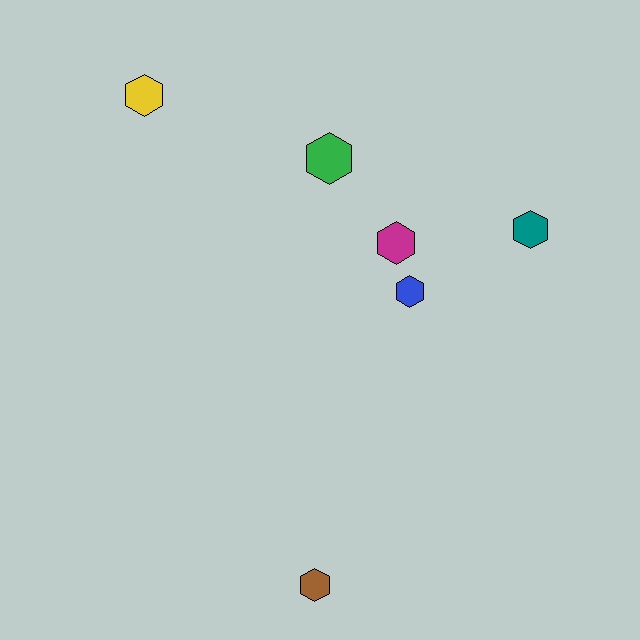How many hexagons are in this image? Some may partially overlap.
There are 6 hexagons.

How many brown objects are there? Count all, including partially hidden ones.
There is 1 brown object.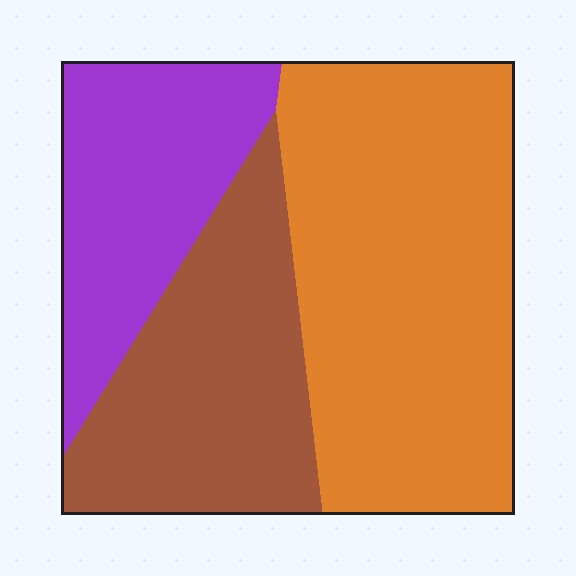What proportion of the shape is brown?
Brown takes up between a sixth and a third of the shape.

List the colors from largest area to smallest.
From largest to smallest: orange, brown, purple.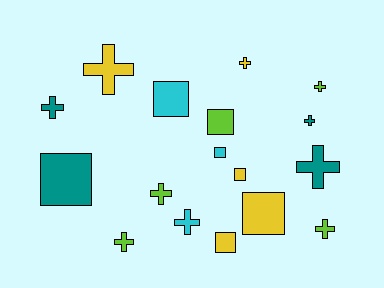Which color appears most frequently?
Yellow, with 5 objects.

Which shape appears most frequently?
Cross, with 10 objects.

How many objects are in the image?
There are 17 objects.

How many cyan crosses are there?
There is 1 cyan cross.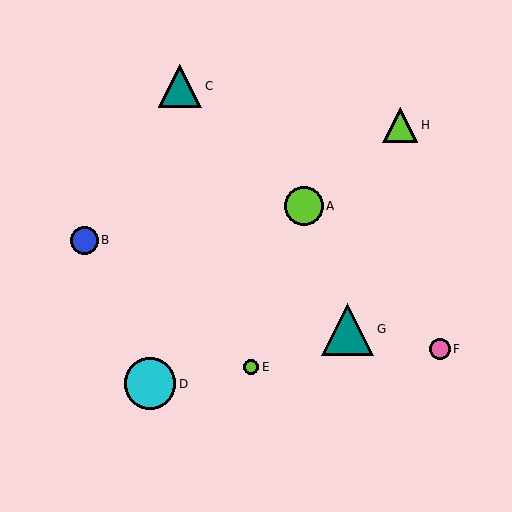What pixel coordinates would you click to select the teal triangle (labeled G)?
Click at (347, 330) to select the teal triangle G.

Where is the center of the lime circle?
The center of the lime circle is at (304, 206).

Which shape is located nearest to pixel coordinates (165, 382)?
The cyan circle (labeled D) at (150, 384) is nearest to that location.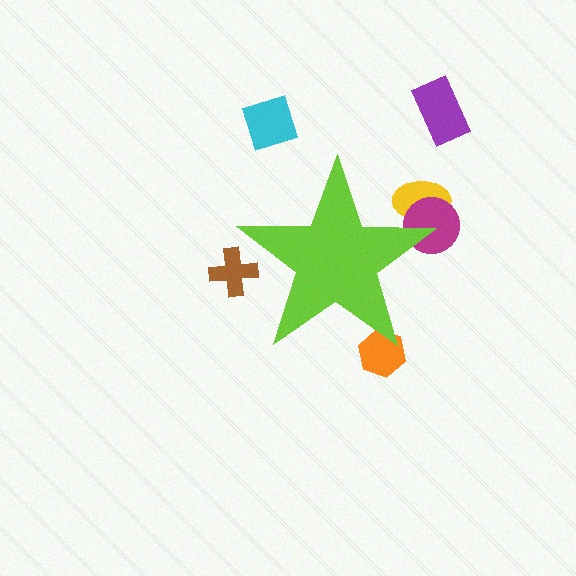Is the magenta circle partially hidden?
Yes, the magenta circle is partially hidden behind the lime star.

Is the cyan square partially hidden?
No, the cyan square is fully visible.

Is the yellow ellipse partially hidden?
Yes, the yellow ellipse is partially hidden behind the lime star.